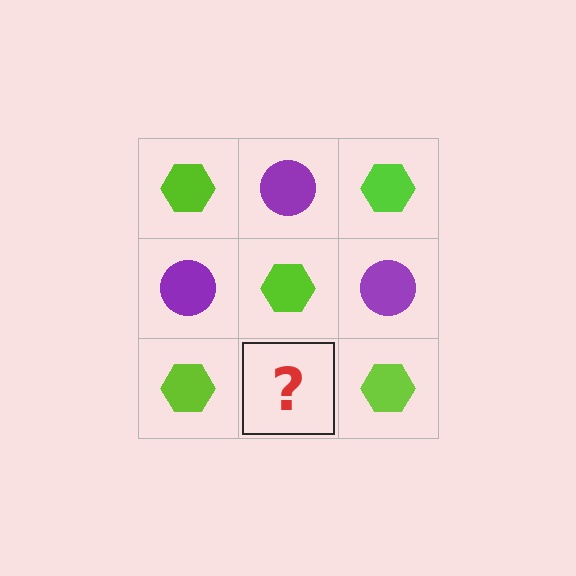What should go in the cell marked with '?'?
The missing cell should contain a purple circle.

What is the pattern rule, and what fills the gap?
The rule is that it alternates lime hexagon and purple circle in a checkerboard pattern. The gap should be filled with a purple circle.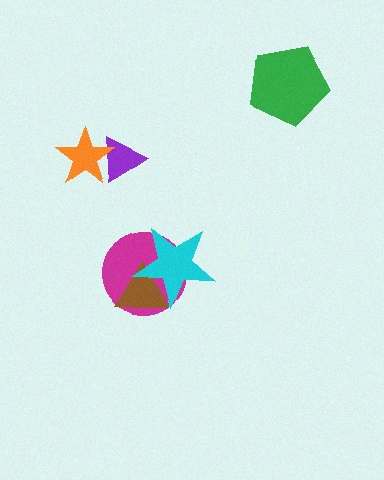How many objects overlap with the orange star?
1 object overlaps with the orange star.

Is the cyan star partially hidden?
No, no other shape covers it.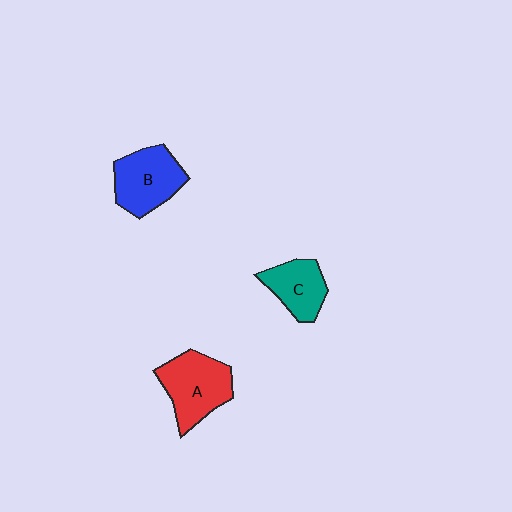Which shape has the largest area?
Shape A (red).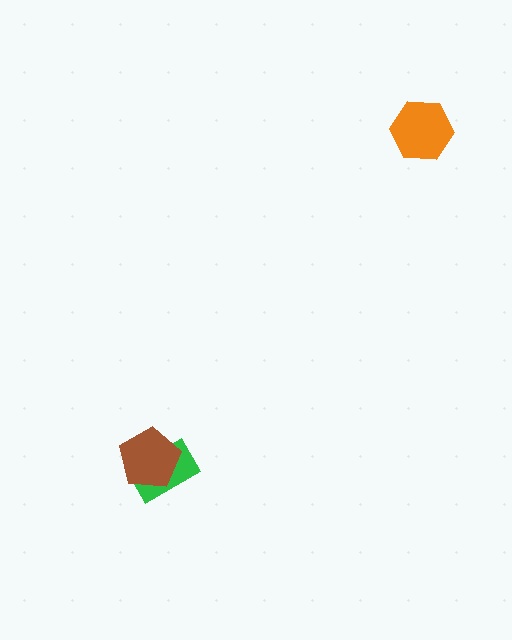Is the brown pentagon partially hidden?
No, no other shape covers it.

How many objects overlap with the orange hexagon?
0 objects overlap with the orange hexagon.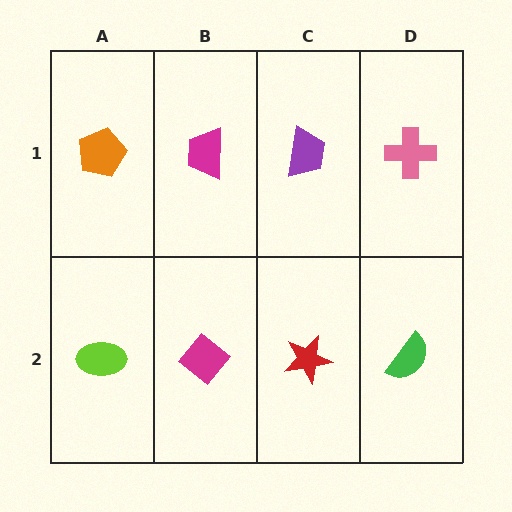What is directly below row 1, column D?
A green semicircle.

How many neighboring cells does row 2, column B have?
3.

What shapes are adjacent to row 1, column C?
A red star (row 2, column C), a magenta trapezoid (row 1, column B), a pink cross (row 1, column D).